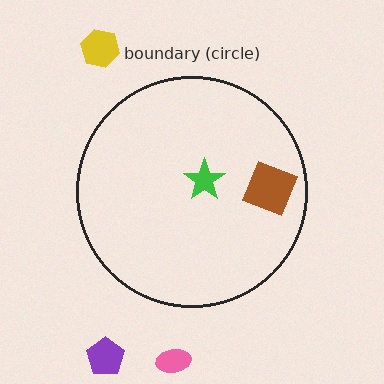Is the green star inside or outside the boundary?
Inside.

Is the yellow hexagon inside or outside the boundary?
Outside.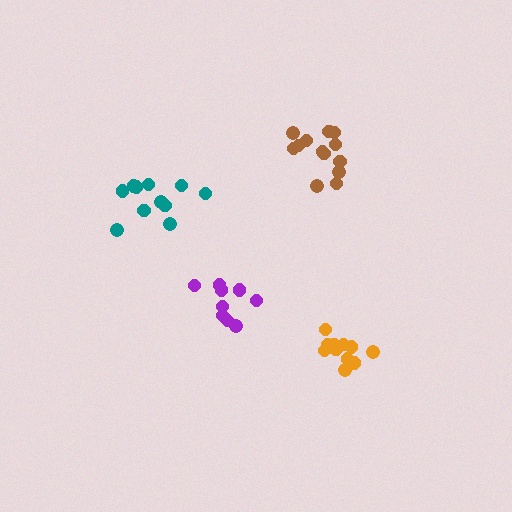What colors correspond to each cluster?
The clusters are colored: purple, brown, orange, teal.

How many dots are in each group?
Group 1: 9 dots, Group 2: 13 dots, Group 3: 12 dots, Group 4: 11 dots (45 total).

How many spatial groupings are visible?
There are 4 spatial groupings.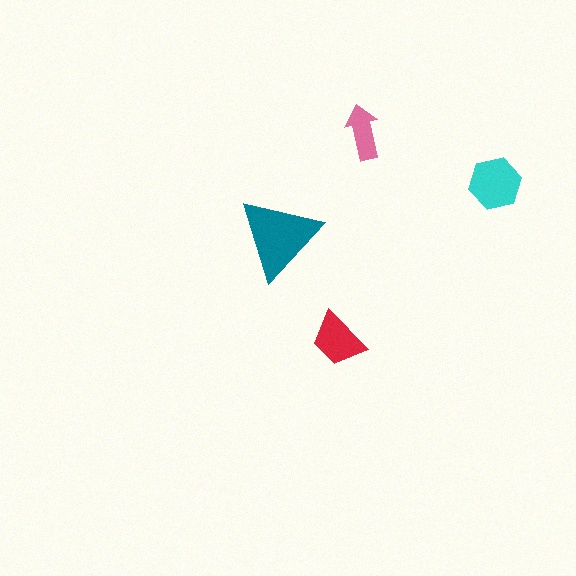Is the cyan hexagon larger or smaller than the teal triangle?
Smaller.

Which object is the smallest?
The pink arrow.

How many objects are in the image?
There are 4 objects in the image.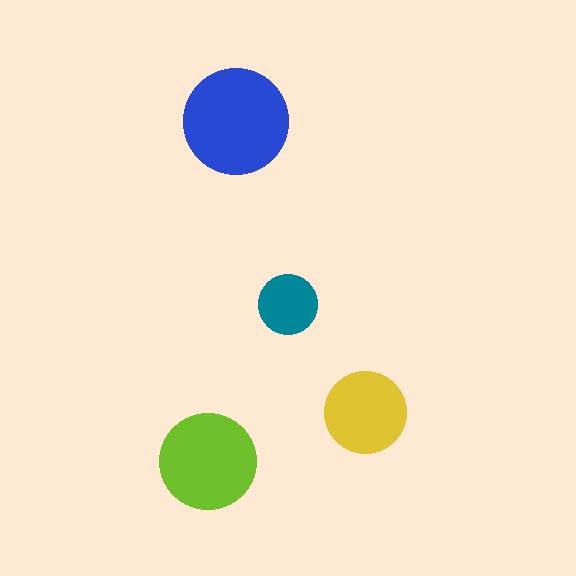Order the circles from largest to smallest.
the blue one, the lime one, the yellow one, the teal one.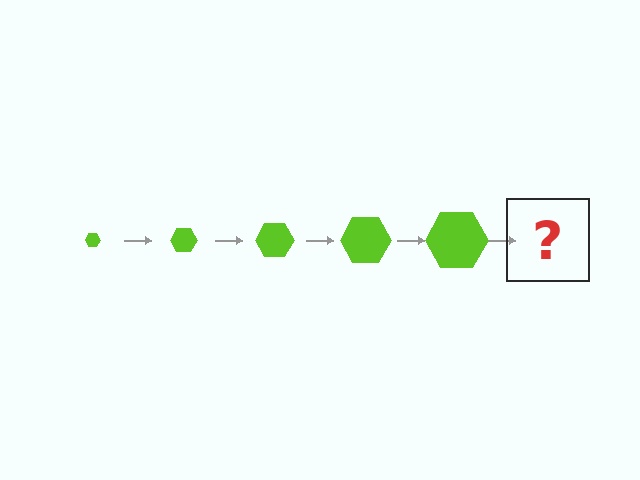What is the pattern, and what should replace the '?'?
The pattern is that the hexagon gets progressively larger each step. The '?' should be a lime hexagon, larger than the previous one.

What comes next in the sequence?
The next element should be a lime hexagon, larger than the previous one.